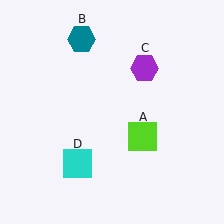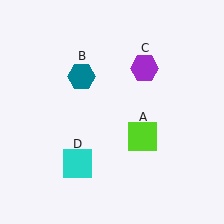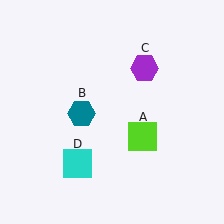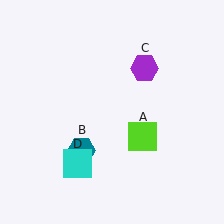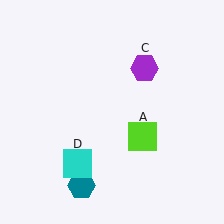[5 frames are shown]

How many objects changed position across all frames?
1 object changed position: teal hexagon (object B).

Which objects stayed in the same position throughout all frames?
Lime square (object A) and purple hexagon (object C) and cyan square (object D) remained stationary.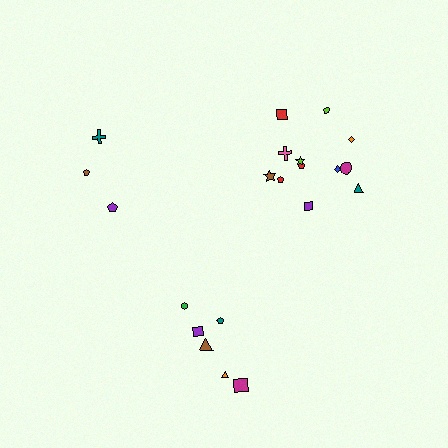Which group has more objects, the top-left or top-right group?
The top-right group.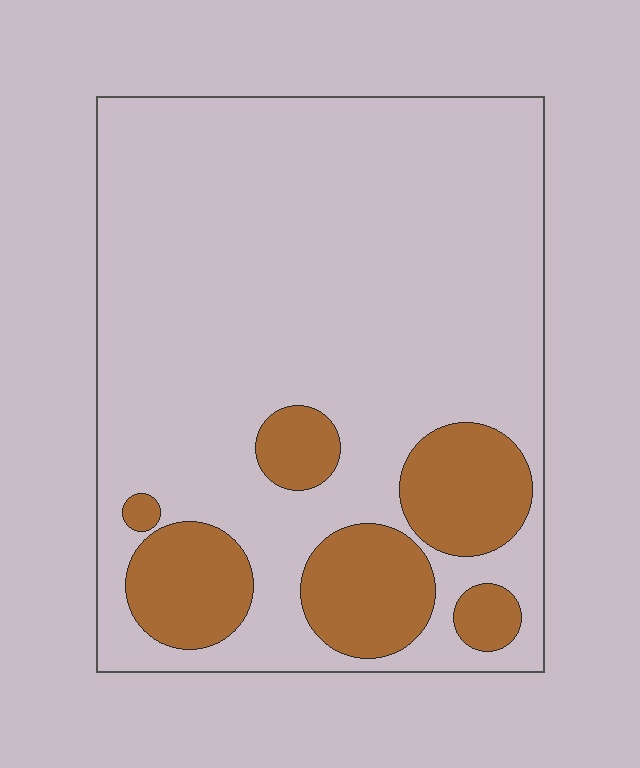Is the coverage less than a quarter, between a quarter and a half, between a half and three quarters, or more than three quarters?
Less than a quarter.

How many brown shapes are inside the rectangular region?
6.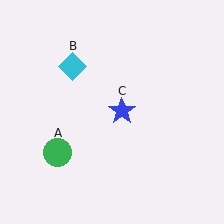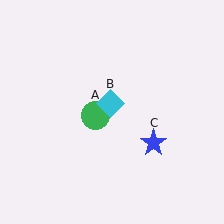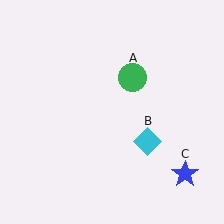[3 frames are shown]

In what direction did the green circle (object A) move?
The green circle (object A) moved up and to the right.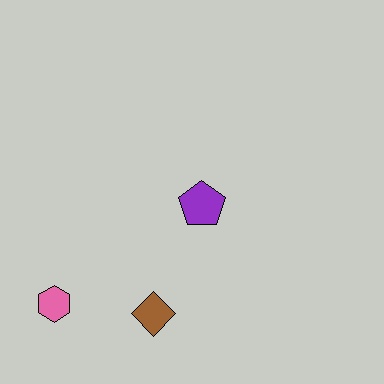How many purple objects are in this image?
There is 1 purple object.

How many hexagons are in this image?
There is 1 hexagon.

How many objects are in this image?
There are 3 objects.